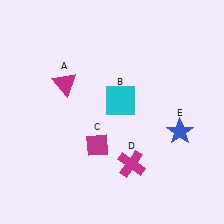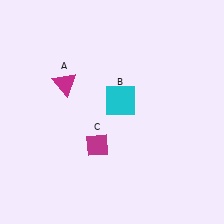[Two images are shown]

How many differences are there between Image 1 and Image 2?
There are 2 differences between the two images.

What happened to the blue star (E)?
The blue star (E) was removed in Image 2. It was in the bottom-right area of Image 1.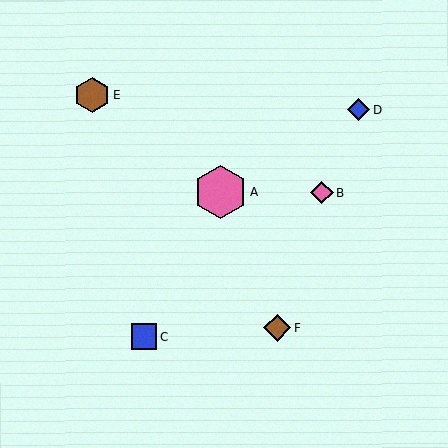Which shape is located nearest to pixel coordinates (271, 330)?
The brown diamond (labeled F) at (278, 328) is nearest to that location.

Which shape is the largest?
The pink hexagon (labeled A) is the largest.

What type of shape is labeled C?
Shape C is a blue square.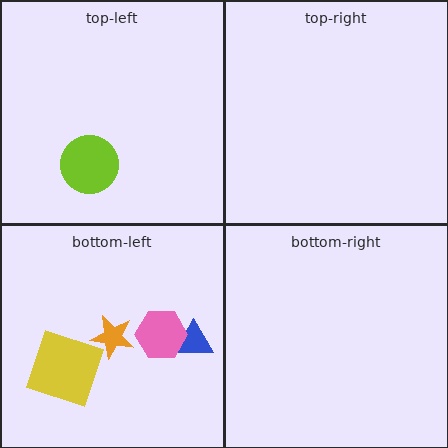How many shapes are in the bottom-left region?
4.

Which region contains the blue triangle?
The bottom-left region.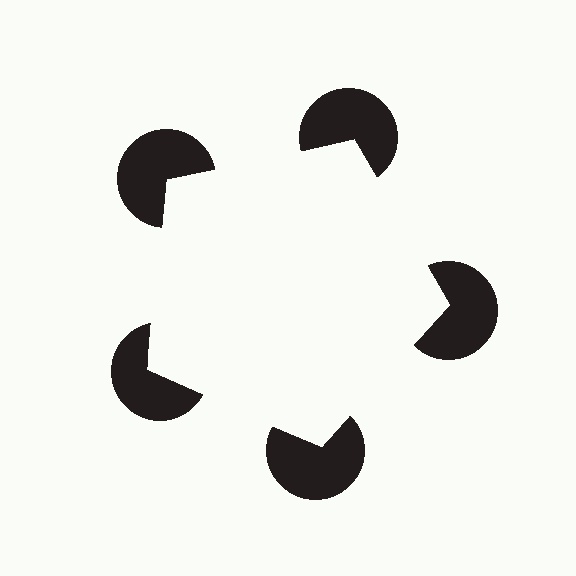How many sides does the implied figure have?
5 sides.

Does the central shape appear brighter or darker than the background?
It typically appears slightly brighter than the background, even though no actual brightness change is drawn.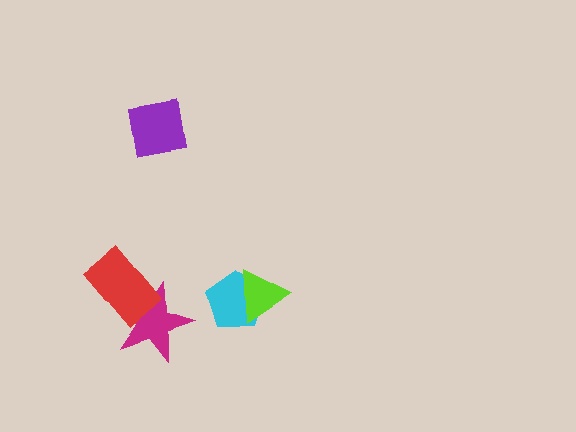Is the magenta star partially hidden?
Yes, it is partially covered by another shape.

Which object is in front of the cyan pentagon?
The lime triangle is in front of the cyan pentagon.